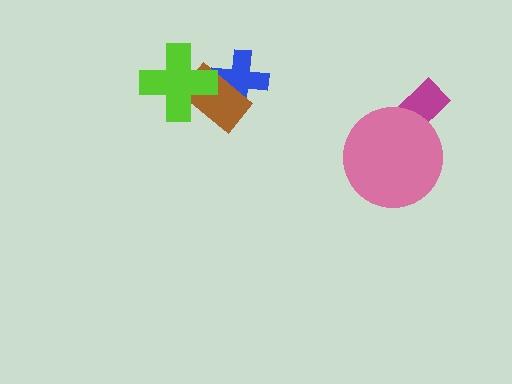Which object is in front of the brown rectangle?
The lime cross is in front of the brown rectangle.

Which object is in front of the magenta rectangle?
The pink circle is in front of the magenta rectangle.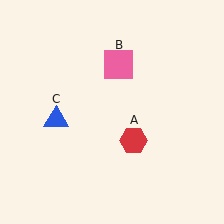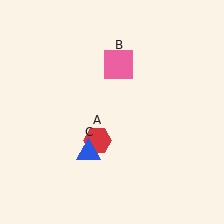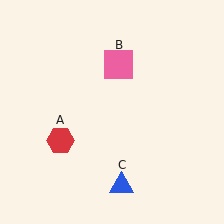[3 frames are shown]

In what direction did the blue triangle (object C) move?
The blue triangle (object C) moved down and to the right.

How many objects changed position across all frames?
2 objects changed position: red hexagon (object A), blue triangle (object C).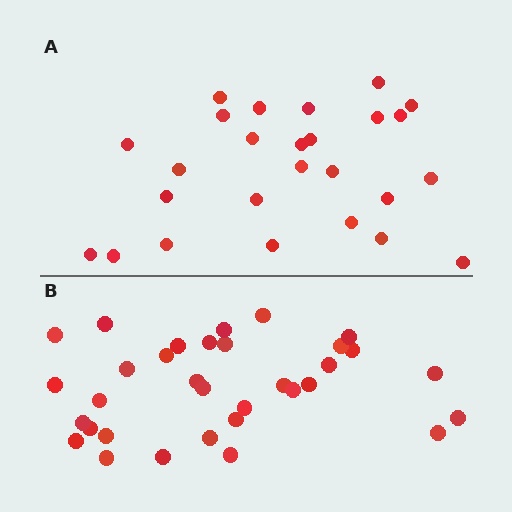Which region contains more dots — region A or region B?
Region B (the bottom region) has more dots.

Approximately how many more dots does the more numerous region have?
Region B has roughly 8 or so more dots than region A.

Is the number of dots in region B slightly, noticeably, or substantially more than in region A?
Region B has noticeably more, but not dramatically so. The ratio is roughly 1.3 to 1.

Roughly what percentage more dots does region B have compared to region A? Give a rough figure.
About 25% more.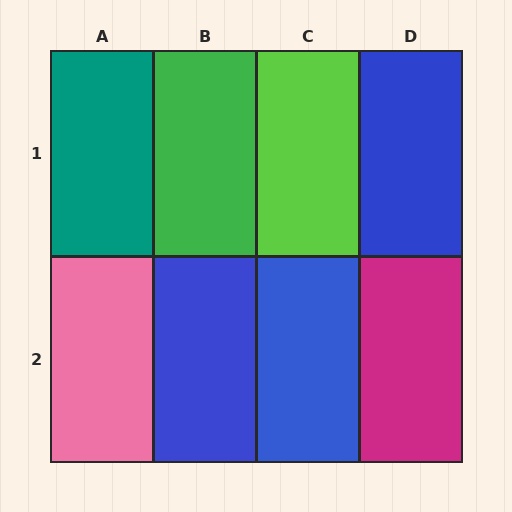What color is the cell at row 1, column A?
Teal.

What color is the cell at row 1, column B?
Green.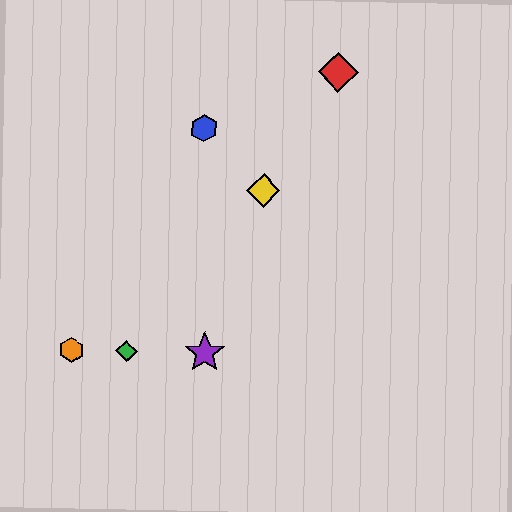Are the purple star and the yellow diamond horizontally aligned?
No, the purple star is at y≈353 and the yellow diamond is at y≈191.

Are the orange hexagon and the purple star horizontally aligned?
Yes, both are at y≈350.